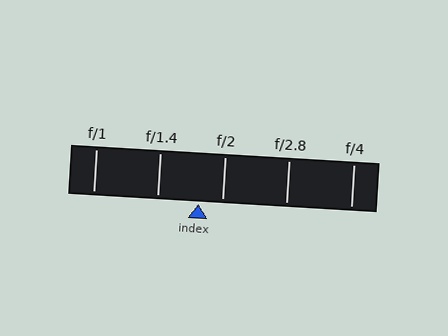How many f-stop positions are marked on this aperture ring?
There are 5 f-stop positions marked.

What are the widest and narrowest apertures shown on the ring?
The widest aperture shown is f/1 and the narrowest is f/4.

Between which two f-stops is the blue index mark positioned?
The index mark is between f/1.4 and f/2.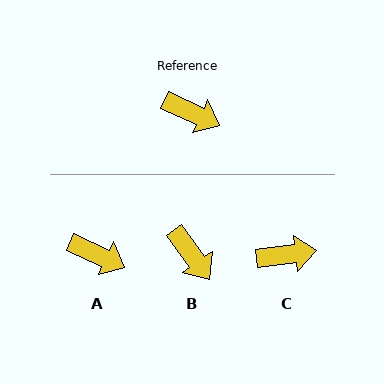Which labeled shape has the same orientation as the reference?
A.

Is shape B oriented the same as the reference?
No, it is off by about 30 degrees.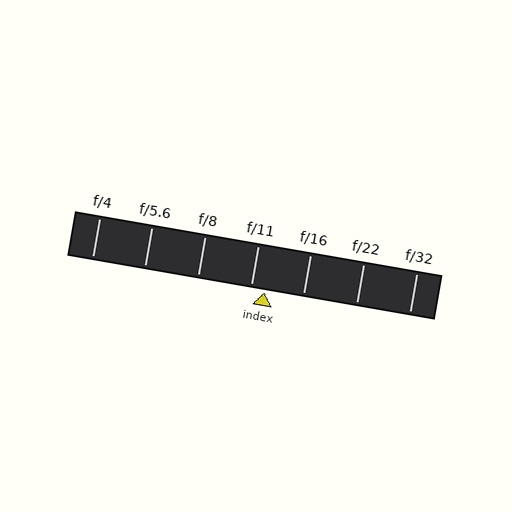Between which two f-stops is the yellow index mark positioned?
The index mark is between f/11 and f/16.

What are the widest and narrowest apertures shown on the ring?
The widest aperture shown is f/4 and the narrowest is f/32.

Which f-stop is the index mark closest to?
The index mark is closest to f/11.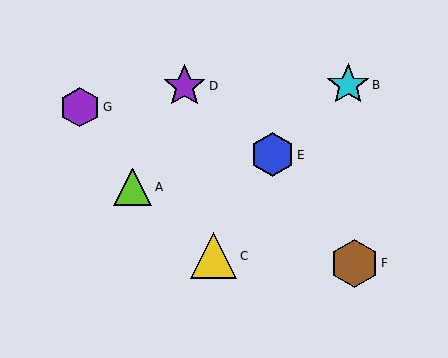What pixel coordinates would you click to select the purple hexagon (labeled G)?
Click at (80, 107) to select the purple hexagon G.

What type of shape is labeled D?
Shape D is a purple star.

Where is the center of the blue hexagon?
The center of the blue hexagon is at (272, 155).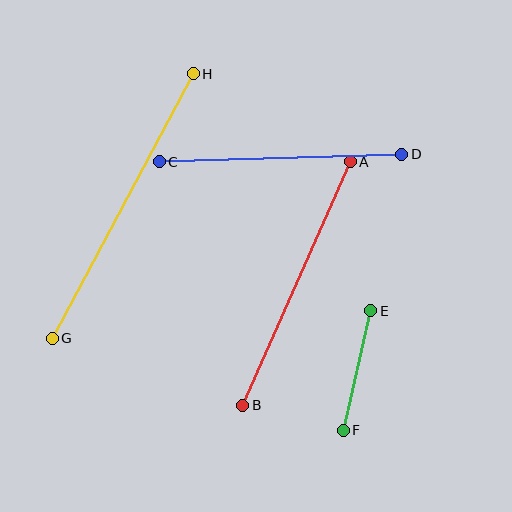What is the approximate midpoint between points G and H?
The midpoint is at approximately (123, 206) pixels.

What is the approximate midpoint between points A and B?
The midpoint is at approximately (296, 284) pixels.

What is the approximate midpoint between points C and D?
The midpoint is at approximately (281, 158) pixels.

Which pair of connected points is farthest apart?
Points G and H are farthest apart.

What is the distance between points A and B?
The distance is approximately 266 pixels.